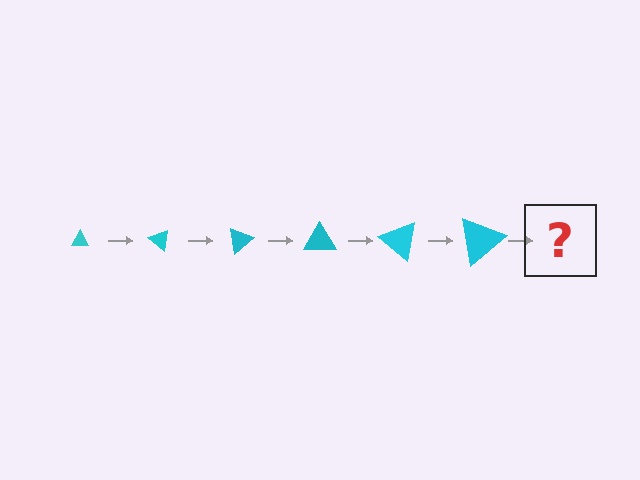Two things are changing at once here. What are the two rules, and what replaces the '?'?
The two rules are that the triangle grows larger each step and it rotates 40 degrees each step. The '?' should be a triangle, larger than the previous one and rotated 240 degrees from the start.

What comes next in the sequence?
The next element should be a triangle, larger than the previous one and rotated 240 degrees from the start.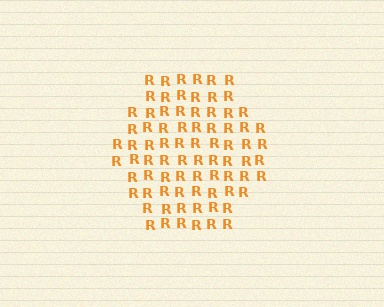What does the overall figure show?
The overall figure shows a hexagon.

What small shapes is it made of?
It is made of small letter R's.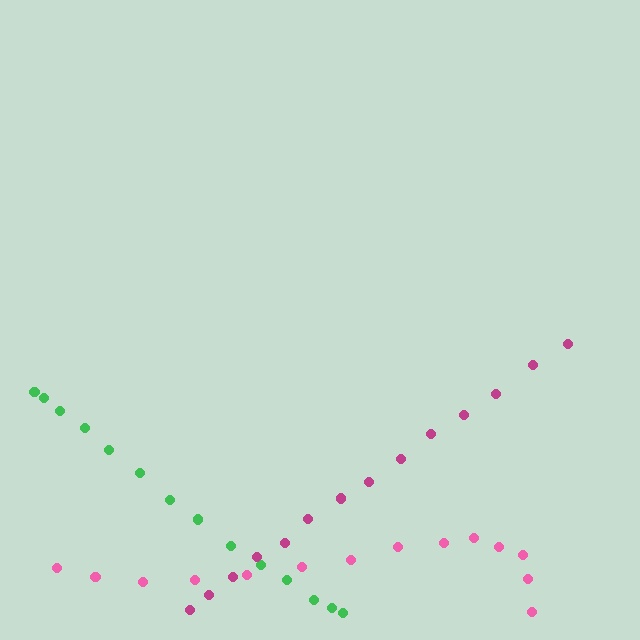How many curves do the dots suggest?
There are 3 distinct paths.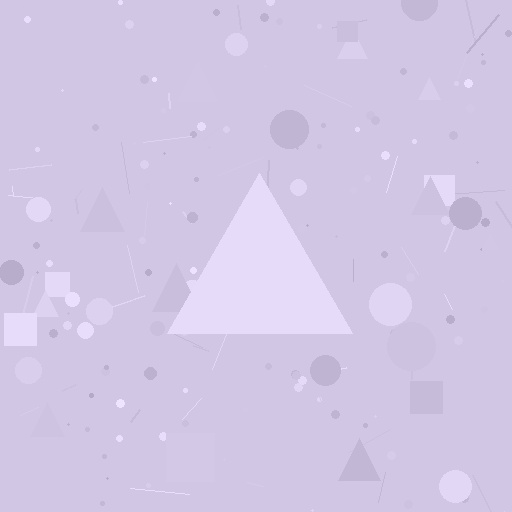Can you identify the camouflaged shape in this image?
The camouflaged shape is a triangle.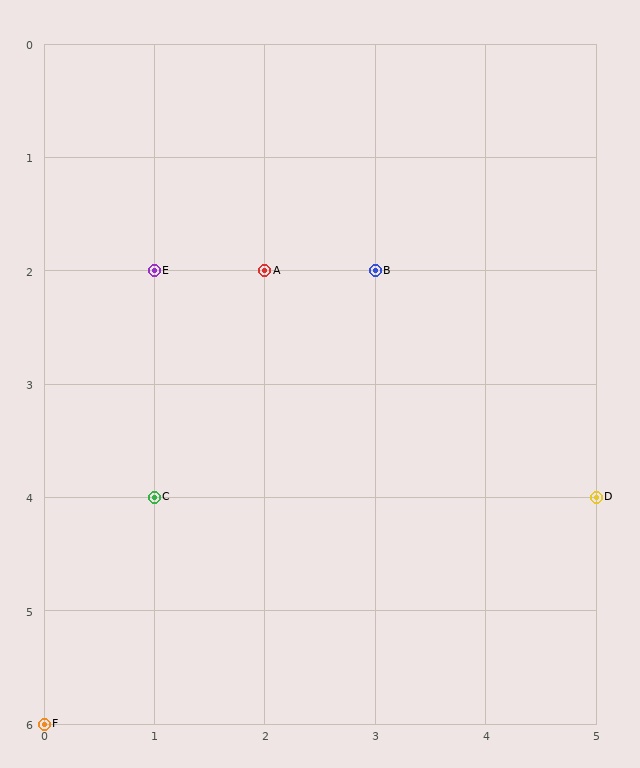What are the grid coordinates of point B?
Point B is at grid coordinates (3, 2).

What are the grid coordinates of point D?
Point D is at grid coordinates (5, 4).